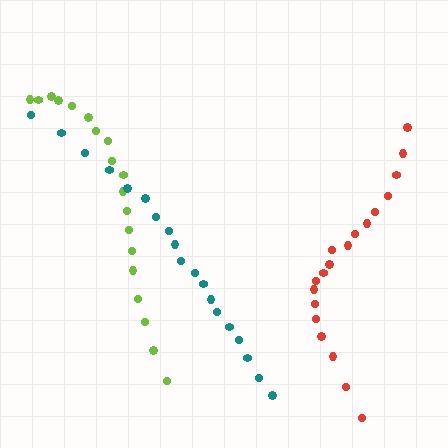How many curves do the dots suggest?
There are 3 distinct paths.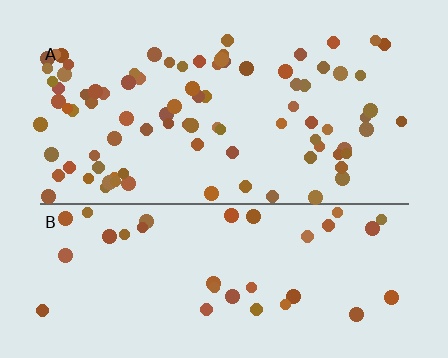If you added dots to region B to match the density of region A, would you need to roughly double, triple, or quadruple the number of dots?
Approximately double.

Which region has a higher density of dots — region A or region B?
A (the top).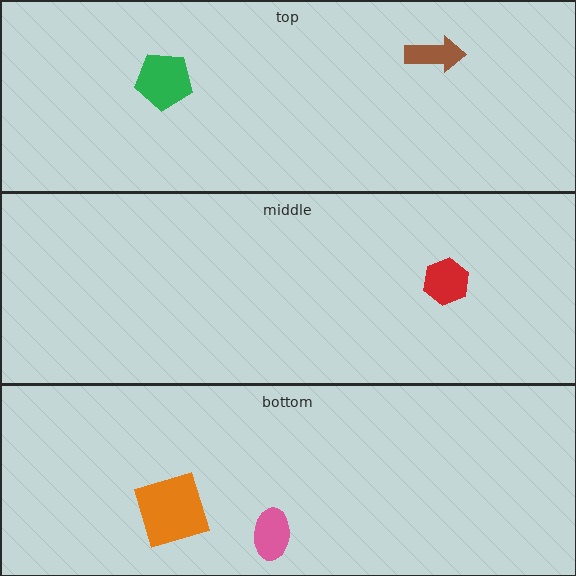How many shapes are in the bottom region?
2.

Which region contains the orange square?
The bottom region.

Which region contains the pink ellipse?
The bottom region.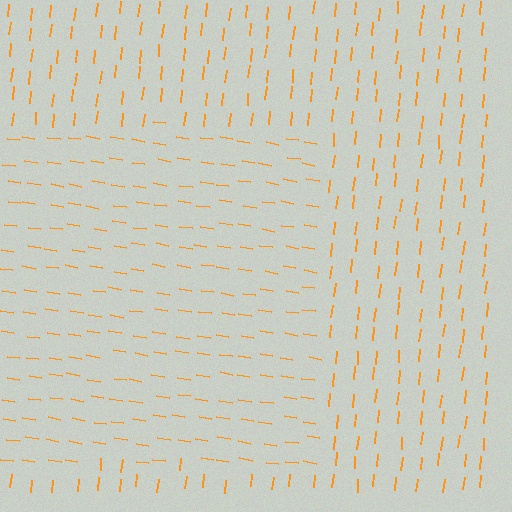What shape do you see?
I see a rectangle.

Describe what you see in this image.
The image is filled with small orange line segments. A rectangle region in the image has lines oriented differently from the surrounding lines, creating a visible texture boundary.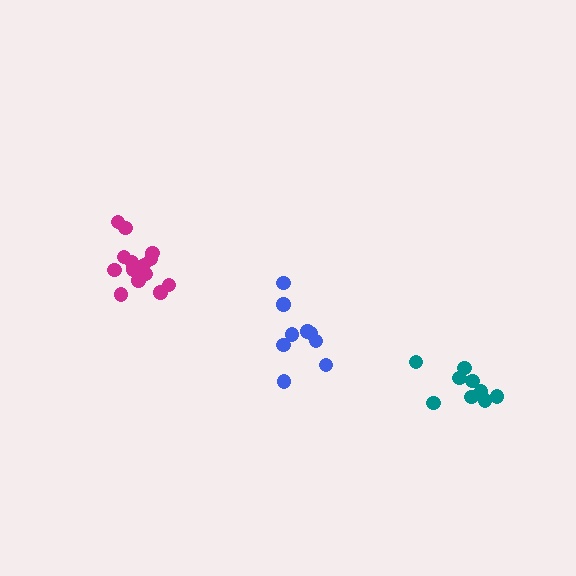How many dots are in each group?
Group 1: 9 dots, Group 2: 9 dots, Group 3: 14 dots (32 total).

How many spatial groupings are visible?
There are 3 spatial groupings.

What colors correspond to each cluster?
The clusters are colored: blue, teal, magenta.